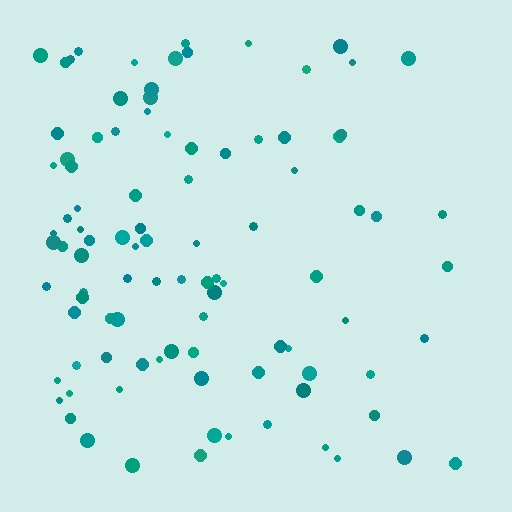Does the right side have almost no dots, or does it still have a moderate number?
Still a moderate number, just noticeably fewer than the left.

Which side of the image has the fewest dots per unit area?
The right.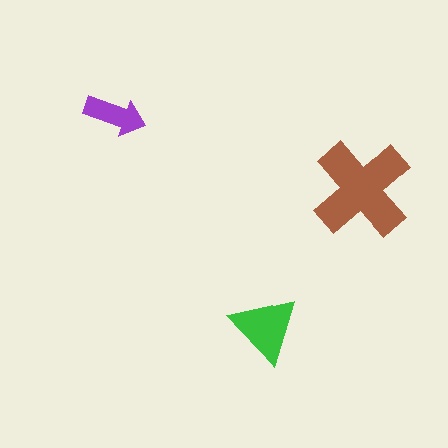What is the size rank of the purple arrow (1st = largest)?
3rd.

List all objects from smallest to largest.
The purple arrow, the green triangle, the brown cross.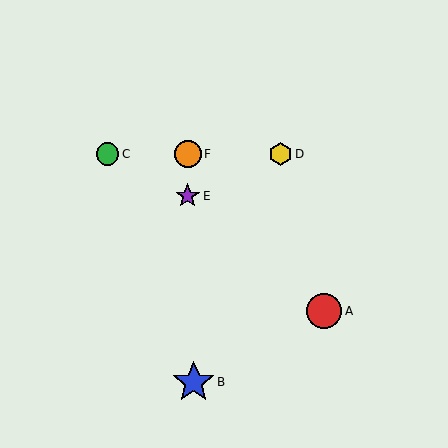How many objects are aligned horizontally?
3 objects (C, D, F) are aligned horizontally.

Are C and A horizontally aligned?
No, C is at y≈154 and A is at y≈311.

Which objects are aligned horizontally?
Objects C, D, F are aligned horizontally.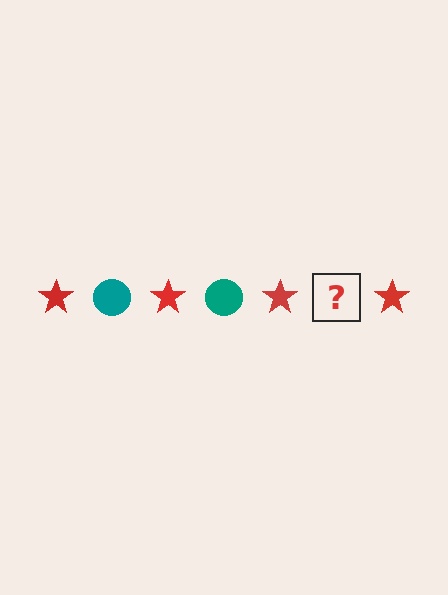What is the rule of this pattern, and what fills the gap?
The rule is that the pattern alternates between red star and teal circle. The gap should be filled with a teal circle.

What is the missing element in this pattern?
The missing element is a teal circle.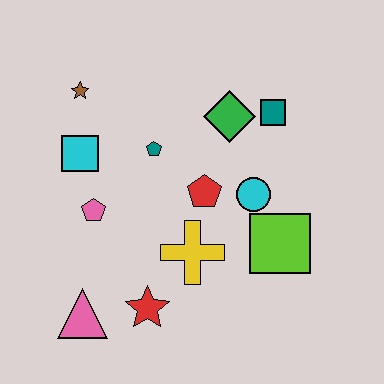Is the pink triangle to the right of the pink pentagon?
No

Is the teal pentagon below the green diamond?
Yes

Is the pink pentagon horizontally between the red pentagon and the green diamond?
No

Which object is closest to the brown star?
The cyan square is closest to the brown star.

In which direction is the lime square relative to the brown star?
The lime square is to the right of the brown star.